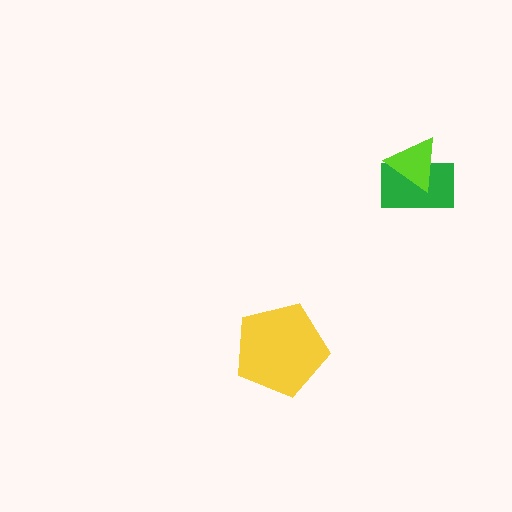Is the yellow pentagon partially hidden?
No, no other shape covers it.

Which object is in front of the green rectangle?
The lime triangle is in front of the green rectangle.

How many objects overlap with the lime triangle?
1 object overlaps with the lime triangle.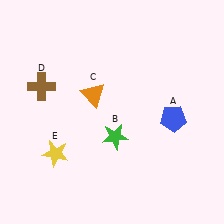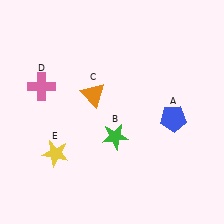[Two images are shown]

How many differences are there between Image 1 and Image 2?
There is 1 difference between the two images.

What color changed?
The cross (D) changed from brown in Image 1 to pink in Image 2.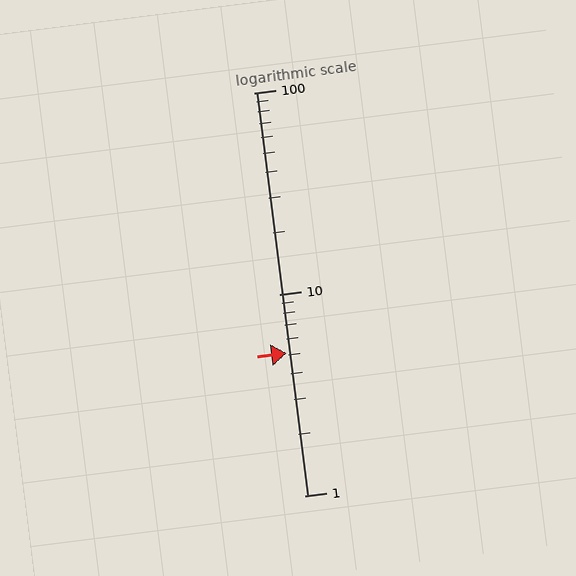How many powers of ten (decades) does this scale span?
The scale spans 2 decades, from 1 to 100.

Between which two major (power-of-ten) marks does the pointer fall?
The pointer is between 1 and 10.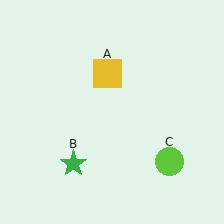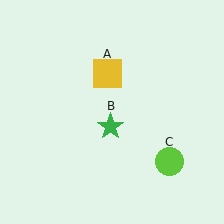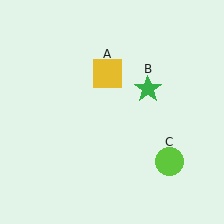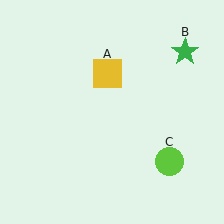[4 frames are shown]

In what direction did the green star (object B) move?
The green star (object B) moved up and to the right.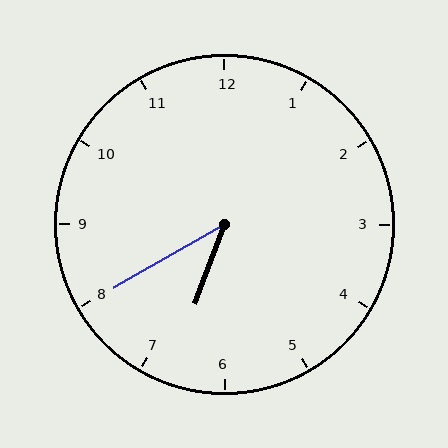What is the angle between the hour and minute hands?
Approximately 40 degrees.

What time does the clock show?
6:40.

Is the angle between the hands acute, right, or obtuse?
It is acute.